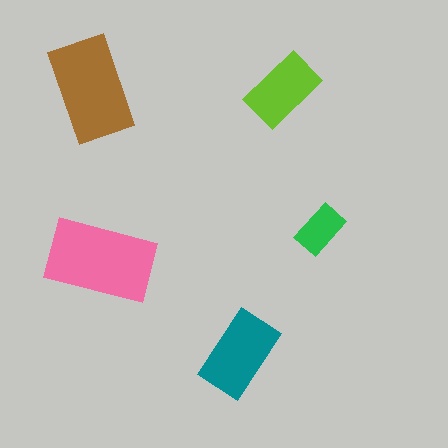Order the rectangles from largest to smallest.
the pink one, the brown one, the teal one, the lime one, the green one.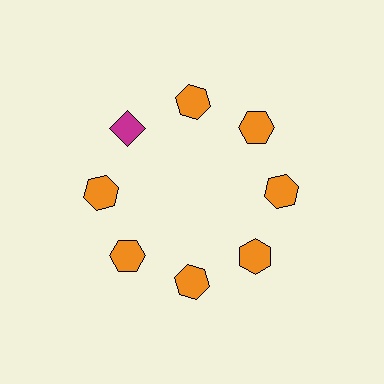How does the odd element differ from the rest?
It differs in both color (magenta instead of orange) and shape (diamond instead of hexagon).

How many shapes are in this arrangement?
There are 8 shapes arranged in a ring pattern.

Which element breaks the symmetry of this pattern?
The magenta diamond at roughly the 10 o'clock position breaks the symmetry. All other shapes are orange hexagons.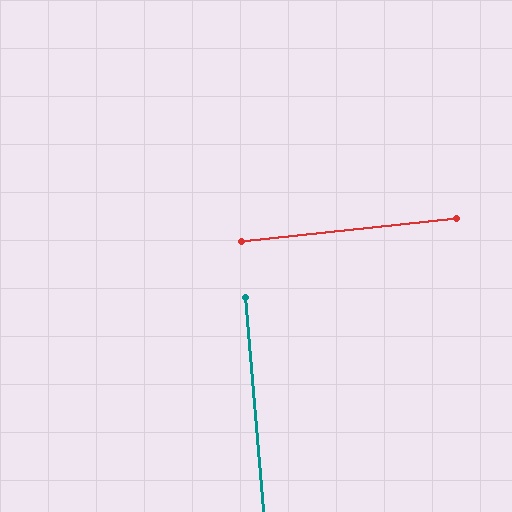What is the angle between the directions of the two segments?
Approximately 89 degrees.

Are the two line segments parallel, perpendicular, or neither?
Perpendicular — they meet at approximately 89°.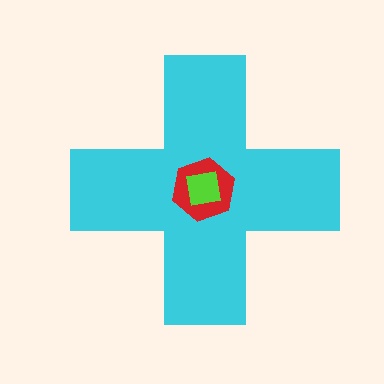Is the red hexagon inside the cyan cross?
Yes.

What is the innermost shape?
The lime square.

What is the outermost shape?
The cyan cross.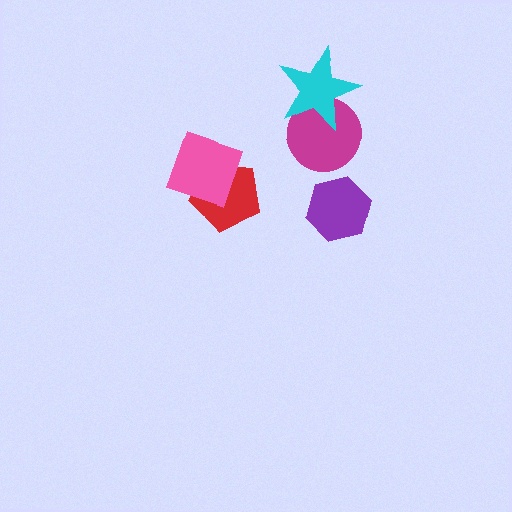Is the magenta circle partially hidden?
Yes, it is partially covered by another shape.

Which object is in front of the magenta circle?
The cyan star is in front of the magenta circle.